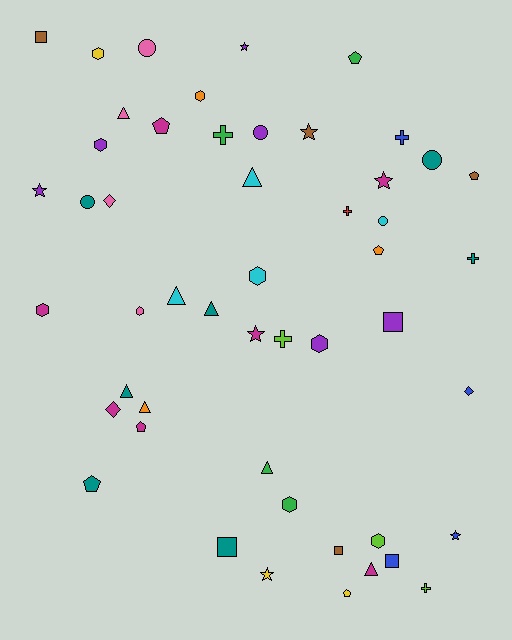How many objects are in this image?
There are 50 objects.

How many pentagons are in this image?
There are 7 pentagons.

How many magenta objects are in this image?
There are 7 magenta objects.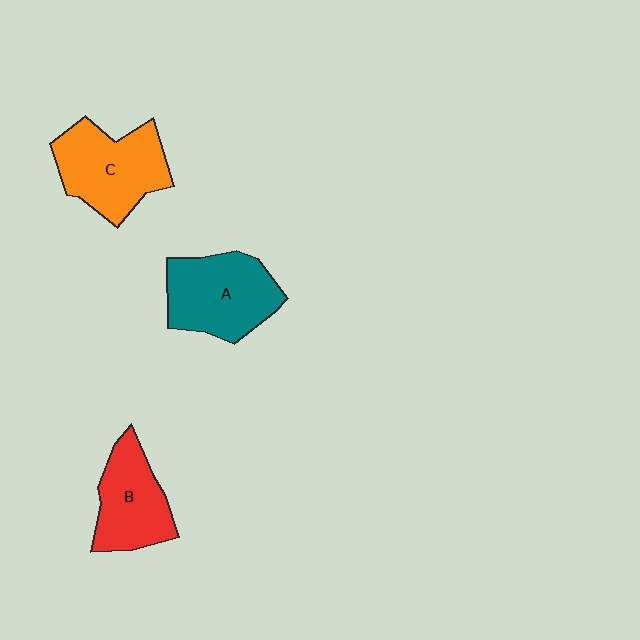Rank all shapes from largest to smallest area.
From largest to smallest: C (orange), A (teal), B (red).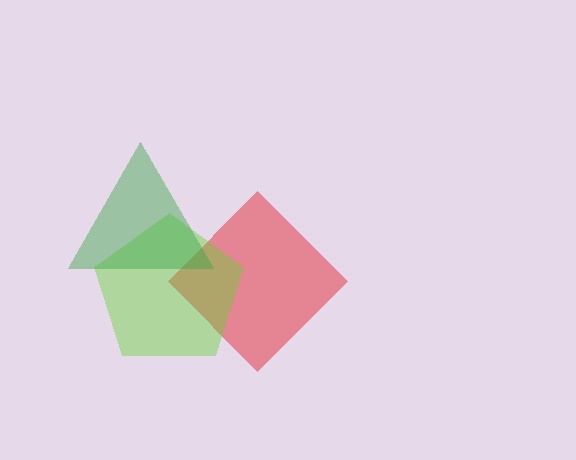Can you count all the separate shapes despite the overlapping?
Yes, there are 3 separate shapes.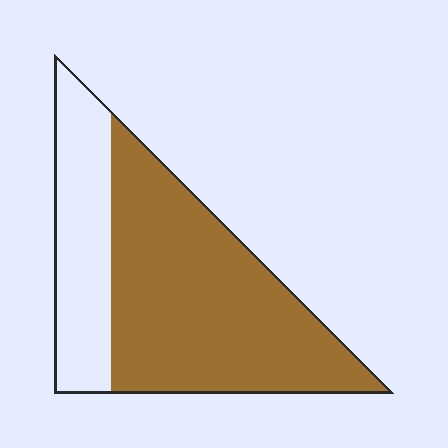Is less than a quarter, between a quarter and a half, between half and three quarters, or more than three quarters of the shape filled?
Between half and three quarters.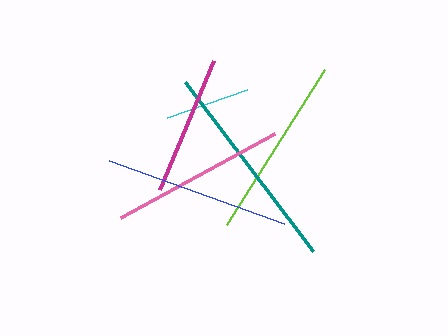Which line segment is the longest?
The teal line is the longest at approximately 212 pixels.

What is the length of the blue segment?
The blue segment is approximately 187 pixels long.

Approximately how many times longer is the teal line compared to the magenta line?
The teal line is approximately 1.5 times the length of the magenta line.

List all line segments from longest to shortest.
From longest to shortest: teal, blue, lime, pink, magenta, cyan.